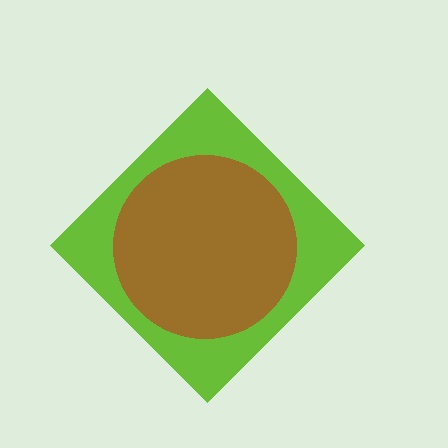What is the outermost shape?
The lime diamond.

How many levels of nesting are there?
2.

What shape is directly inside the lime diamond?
The brown circle.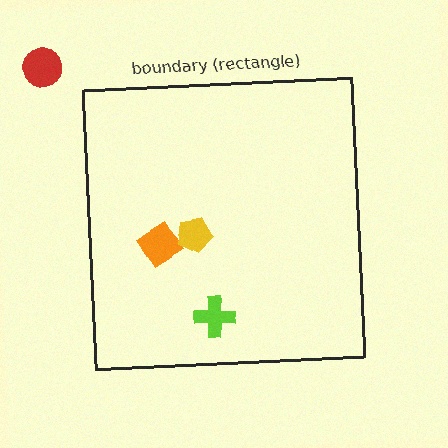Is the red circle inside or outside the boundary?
Outside.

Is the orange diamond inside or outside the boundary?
Inside.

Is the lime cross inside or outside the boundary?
Inside.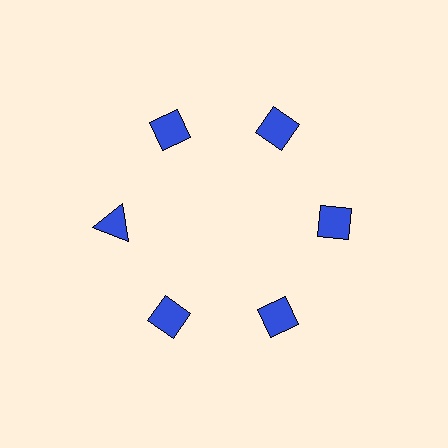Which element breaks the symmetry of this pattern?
The blue triangle at roughly the 9 o'clock position breaks the symmetry. All other shapes are blue diamonds.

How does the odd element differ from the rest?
It has a different shape: triangle instead of diamond.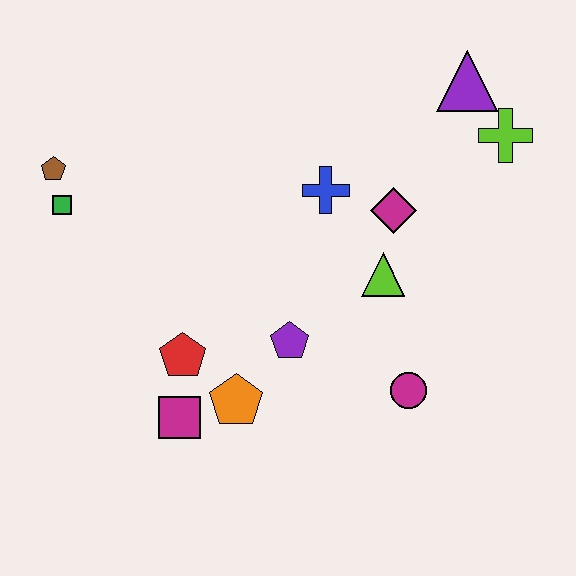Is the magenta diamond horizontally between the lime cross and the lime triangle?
Yes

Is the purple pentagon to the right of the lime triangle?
No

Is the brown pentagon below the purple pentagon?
No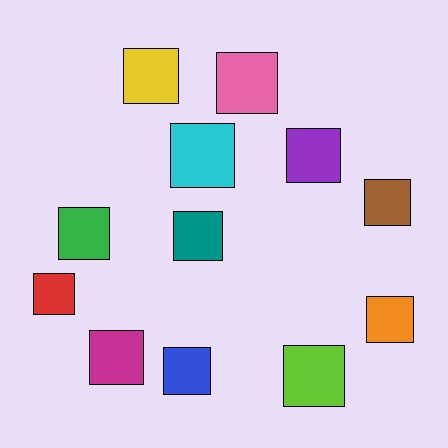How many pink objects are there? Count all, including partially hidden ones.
There is 1 pink object.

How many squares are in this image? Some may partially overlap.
There are 12 squares.